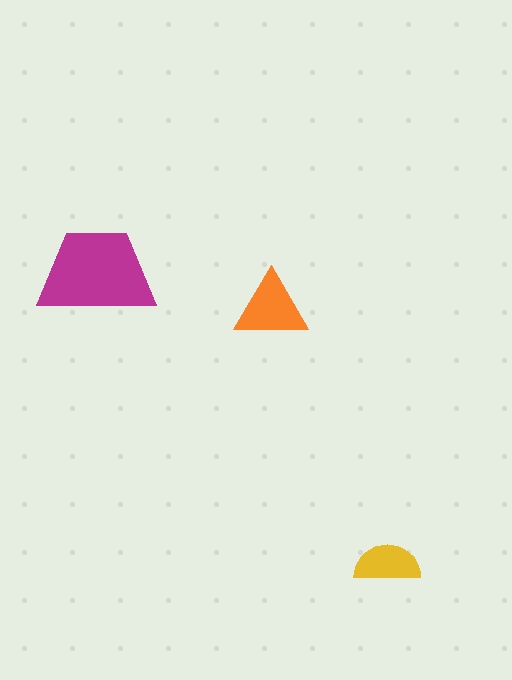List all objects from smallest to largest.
The yellow semicircle, the orange triangle, the magenta trapezoid.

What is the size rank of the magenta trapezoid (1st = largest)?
1st.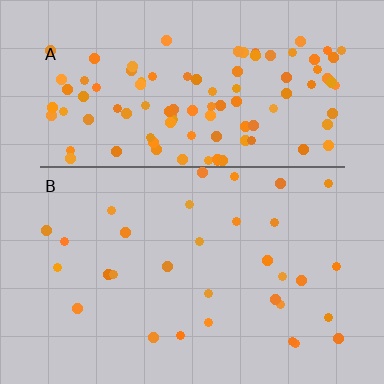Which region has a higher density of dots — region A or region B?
A (the top).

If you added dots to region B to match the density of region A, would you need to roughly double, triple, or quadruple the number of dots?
Approximately triple.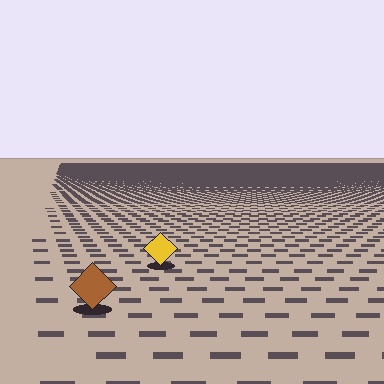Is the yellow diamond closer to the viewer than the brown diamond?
No. The brown diamond is closer — you can tell from the texture gradient: the ground texture is coarser near it.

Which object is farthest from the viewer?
The yellow diamond is farthest from the viewer. It appears smaller and the ground texture around it is denser.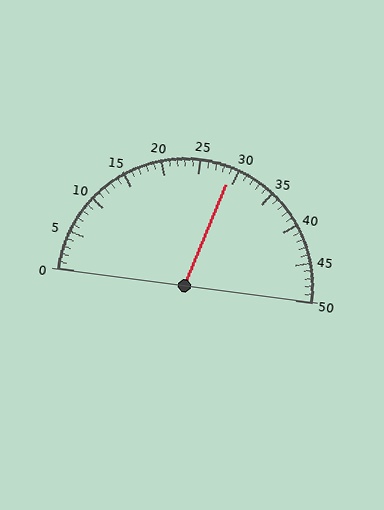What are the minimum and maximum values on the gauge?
The gauge ranges from 0 to 50.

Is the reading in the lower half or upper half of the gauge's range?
The reading is in the upper half of the range (0 to 50).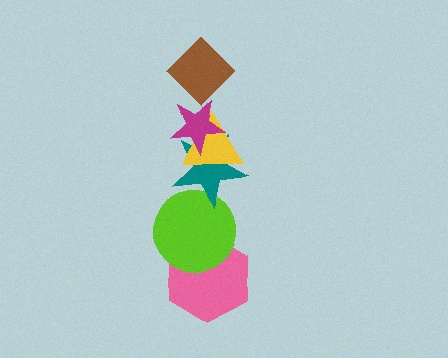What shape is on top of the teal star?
The yellow triangle is on top of the teal star.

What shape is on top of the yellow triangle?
The magenta star is on top of the yellow triangle.